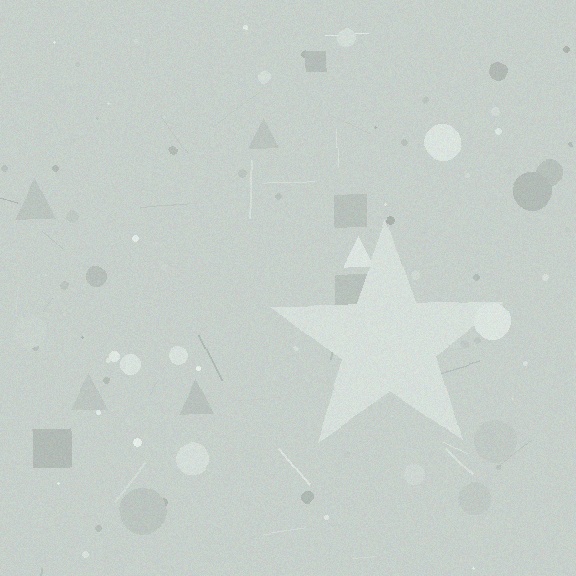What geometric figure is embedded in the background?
A star is embedded in the background.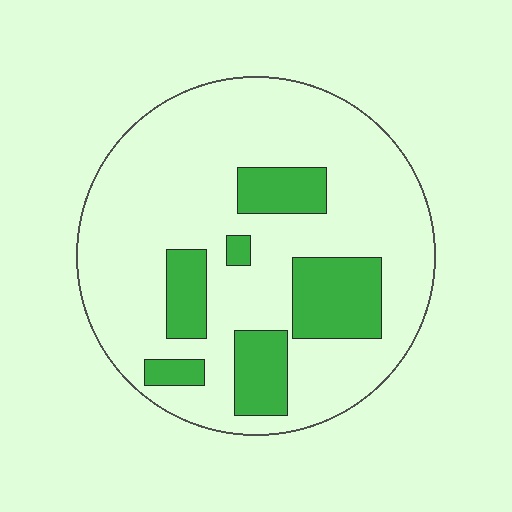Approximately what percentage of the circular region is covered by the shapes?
Approximately 20%.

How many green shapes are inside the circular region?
6.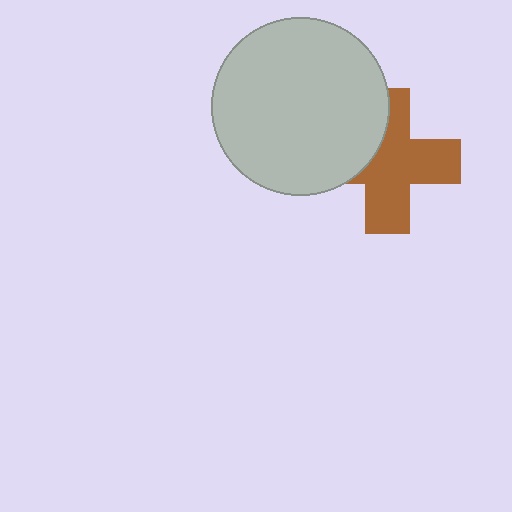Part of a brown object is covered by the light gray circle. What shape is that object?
It is a cross.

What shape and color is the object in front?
The object in front is a light gray circle.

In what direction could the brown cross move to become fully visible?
The brown cross could move right. That would shift it out from behind the light gray circle entirely.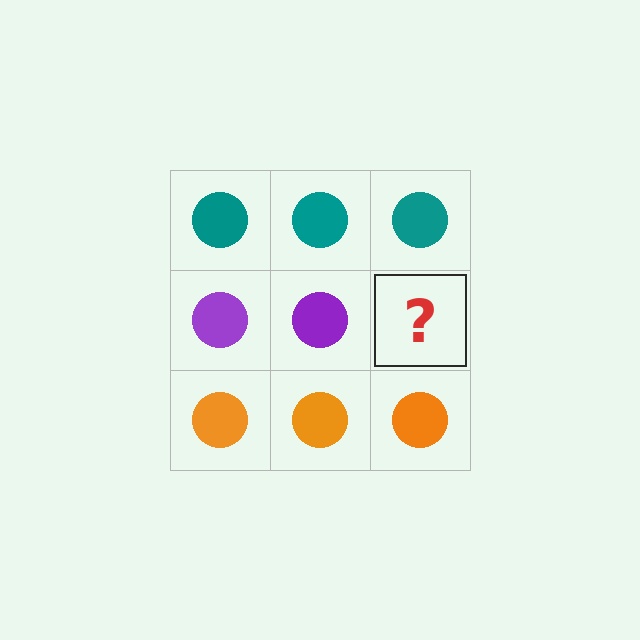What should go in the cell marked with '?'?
The missing cell should contain a purple circle.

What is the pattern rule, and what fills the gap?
The rule is that each row has a consistent color. The gap should be filled with a purple circle.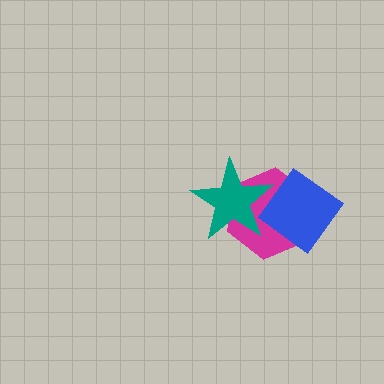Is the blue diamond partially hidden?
Yes, it is partially covered by another shape.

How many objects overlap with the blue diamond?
2 objects overlap with the blue diamond.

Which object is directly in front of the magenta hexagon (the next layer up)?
The blue diamond is directly in front of the magenta hexagon.